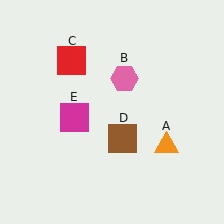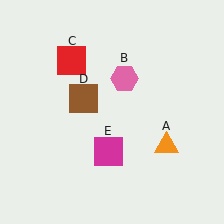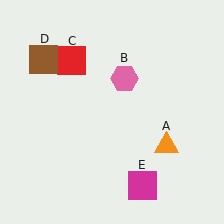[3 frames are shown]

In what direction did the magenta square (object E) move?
The magenta square (object E) moved down and to the right.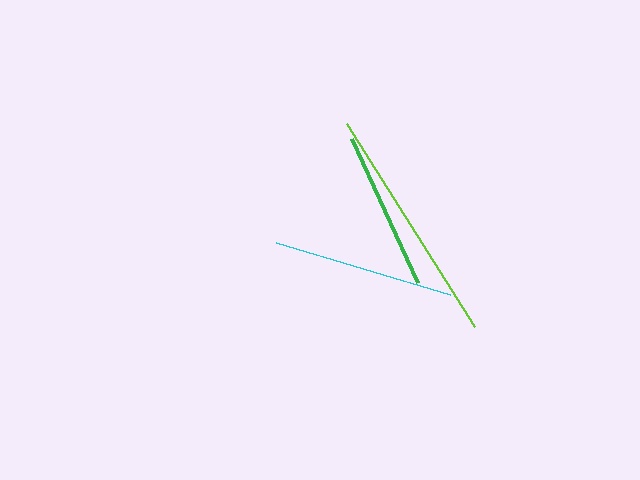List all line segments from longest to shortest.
From longest to shortest: lime, cyan, green.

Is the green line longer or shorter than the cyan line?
The cyan line is longer than the green line.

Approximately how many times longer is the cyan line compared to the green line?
The cyan line is approximately 1.2 times the length of the green line.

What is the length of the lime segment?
The lime segment is approximately 240 pixels long.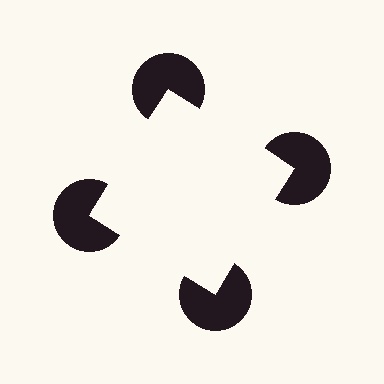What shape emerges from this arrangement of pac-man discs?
An illusory square — its edges are inferred from the aligned wedge cuts in the pac-man discs, not physically drawn.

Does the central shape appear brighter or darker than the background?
It typically appears slightly brighter than the background, even though no actual brightness change is drawn.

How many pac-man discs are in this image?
There are 4 — one at each vertex of the illusory square.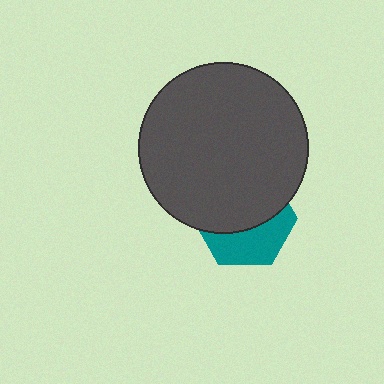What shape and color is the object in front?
The object in front is a dark gray circle.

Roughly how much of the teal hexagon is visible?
A small part of it is visible (roughly 41%).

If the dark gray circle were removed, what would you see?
You would see the complete teal hexagon.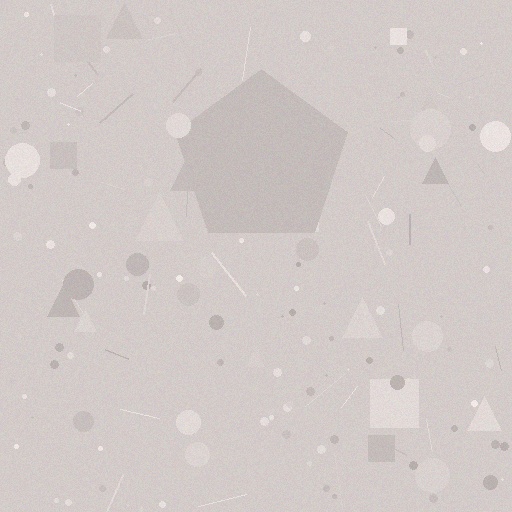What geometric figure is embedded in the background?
A pentagon is embedded in the background.